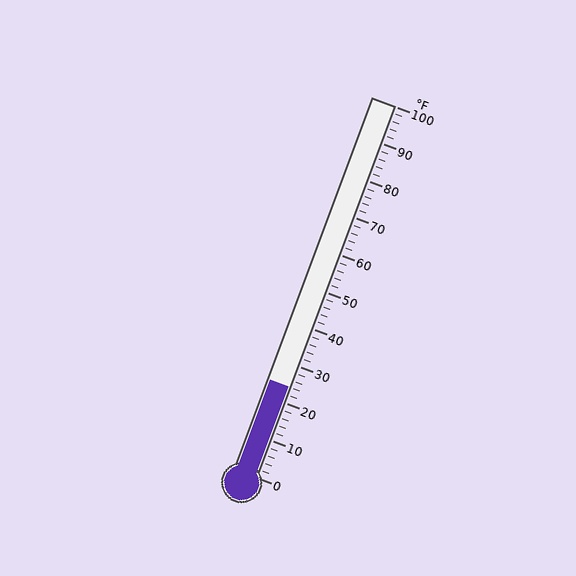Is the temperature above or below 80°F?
The temperature is below 80°F.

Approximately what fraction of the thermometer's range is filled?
The thermometer is filled to approximately 25% of its range.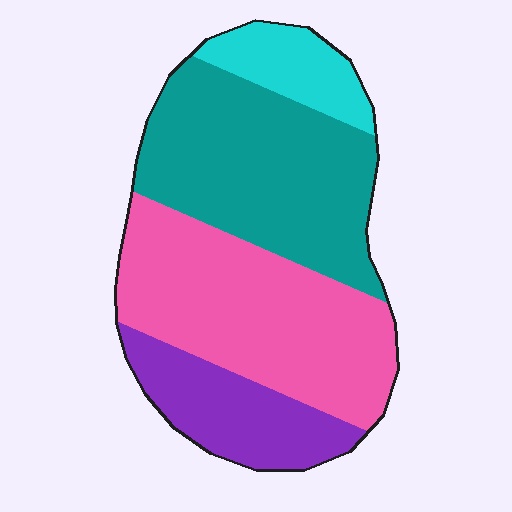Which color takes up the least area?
Cyan, at roughly 10%.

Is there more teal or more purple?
Teal.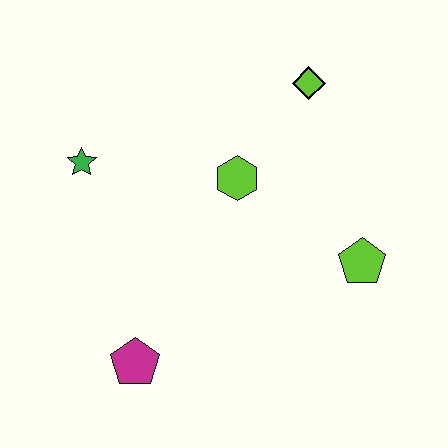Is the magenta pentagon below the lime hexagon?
Yes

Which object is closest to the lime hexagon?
The lime diamond is closest to the lime hexagon.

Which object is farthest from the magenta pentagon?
The lime diamond is farthest from the magenta pentagon.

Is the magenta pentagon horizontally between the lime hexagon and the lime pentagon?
No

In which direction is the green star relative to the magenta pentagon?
The green star is above the magenta pentagon.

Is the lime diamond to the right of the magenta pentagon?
Yes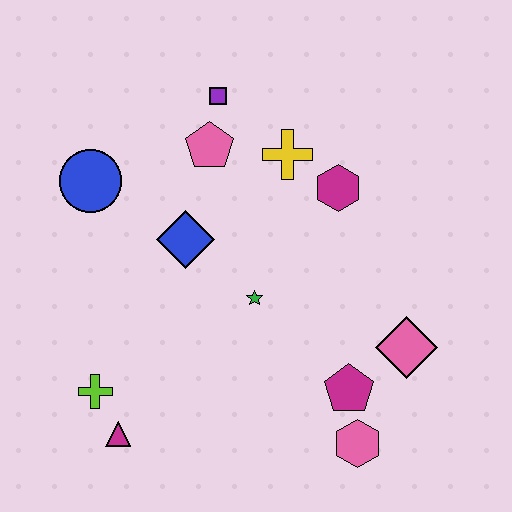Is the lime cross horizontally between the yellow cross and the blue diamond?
No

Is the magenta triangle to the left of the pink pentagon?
Yes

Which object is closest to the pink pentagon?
The purple square is closest to the pink pentagon.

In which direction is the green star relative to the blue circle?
The green star is to the right of the blue circle.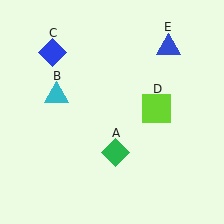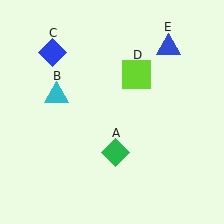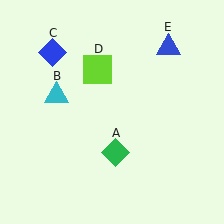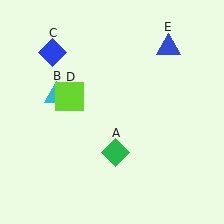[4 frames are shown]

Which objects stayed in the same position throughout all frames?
Green diamond (object A) and cyan triangle (object B) and blue diamond (object C) and blue triangle (object E) remained stationary.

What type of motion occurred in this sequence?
The lime square (object D) rotated counterclockwise around the center of the scene.